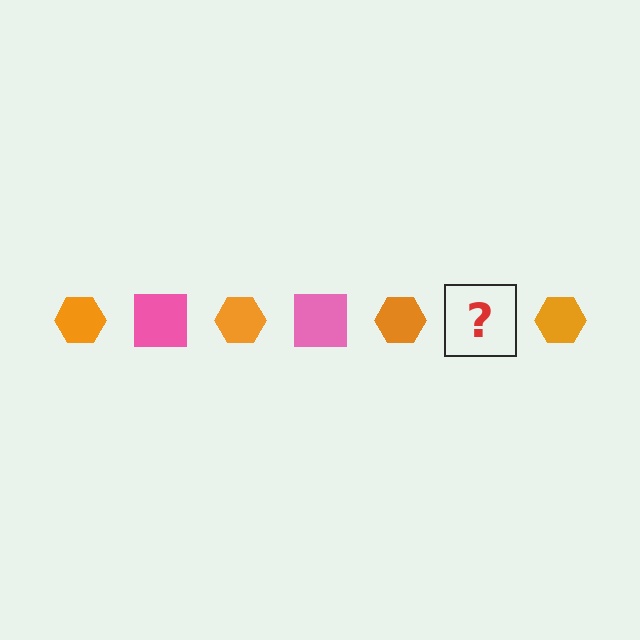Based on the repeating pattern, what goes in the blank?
The blank should be a pink square.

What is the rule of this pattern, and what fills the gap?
The rule is that the pattern alternates between orange hexagon and pink square. The gap should be filled with a pink square.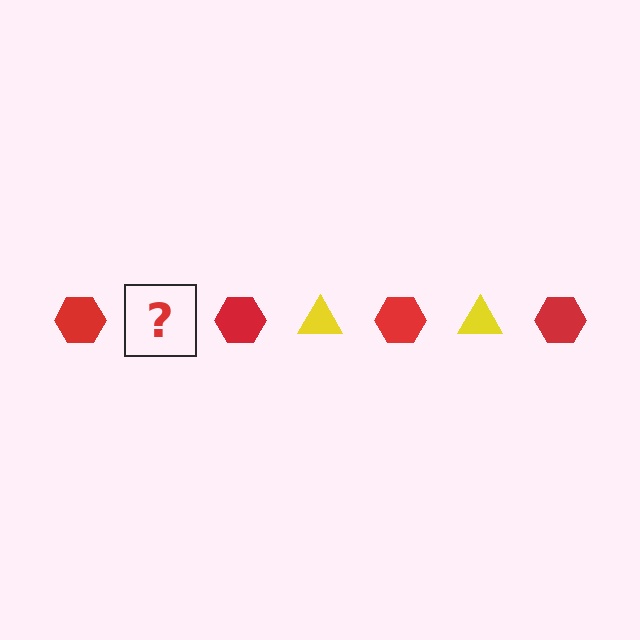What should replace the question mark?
The question mark should be replaced with a yellow triangle.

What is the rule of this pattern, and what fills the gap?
The rule is that the pattern alternates between red hexagon and yellow triangle. The gap should be filled with a yellow triangle.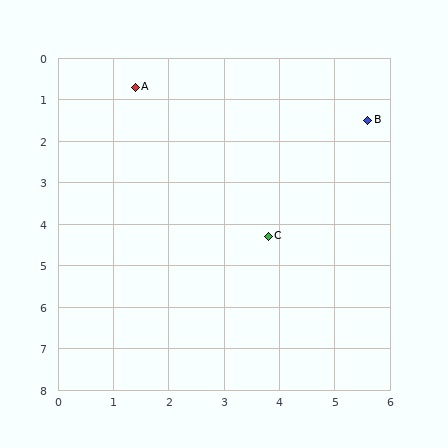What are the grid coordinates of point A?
Point A is at approximately (1.4, 0.7).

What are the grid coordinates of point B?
Point B is at approximately (5.6, 1.5).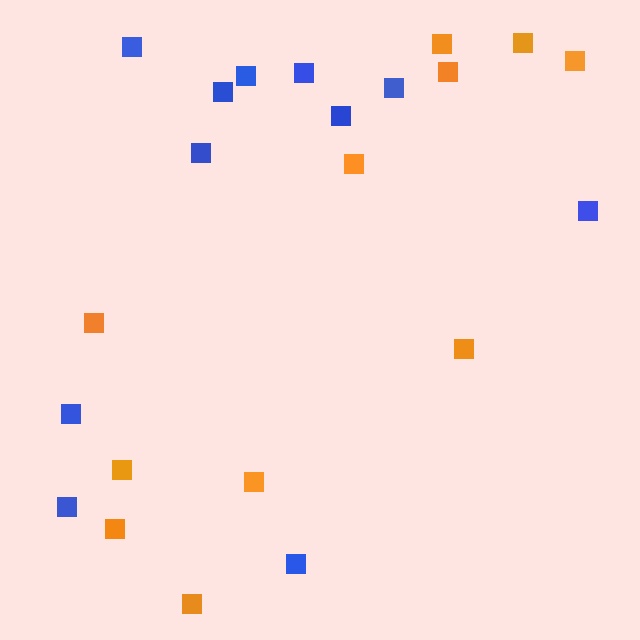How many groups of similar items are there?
There are 2 groups: one group of blue squares (11) and one group of orange squares (11).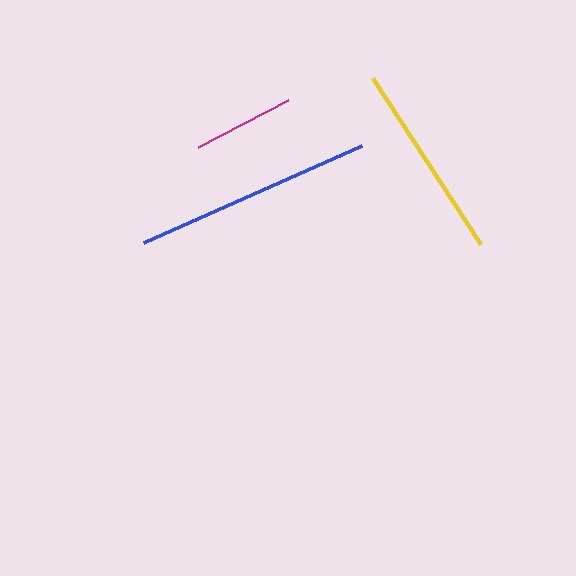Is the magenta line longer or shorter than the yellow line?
The yellow line is longer than the magenta line.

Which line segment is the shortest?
The magenta line is the shortest at approximately 101 pixels.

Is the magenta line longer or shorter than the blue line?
The blue line is longer than the magenta line.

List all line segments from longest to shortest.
From longest to shortest: blue, yellow, magenta.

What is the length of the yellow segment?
The yellow segment is approximately 198 pixels long.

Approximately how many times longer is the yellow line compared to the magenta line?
The yellow line is approximately 2.0 times the length of the magenta line.